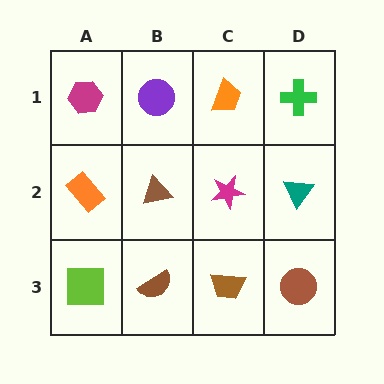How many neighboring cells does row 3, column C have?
3.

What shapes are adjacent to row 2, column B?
A purple circle (row 1, column B), a brown semicircle (row 3, column B), an orange rectangle (row 2, column A), a magenta star (row 2, column C).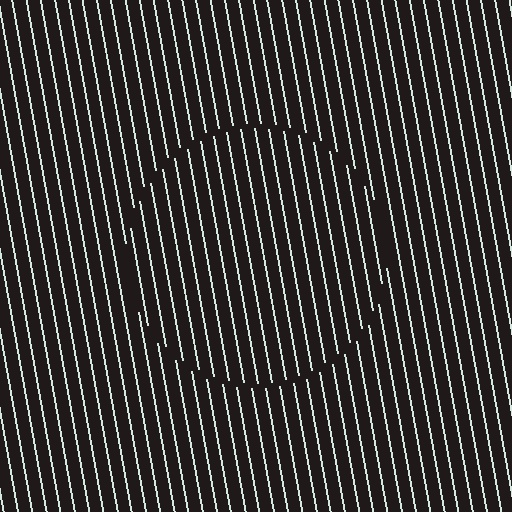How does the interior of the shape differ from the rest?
The interior of the shape contains the same grating, shifted by half a period — the contour is defined by the phase discontinuity where line-ends from the inner and outer gratings abut.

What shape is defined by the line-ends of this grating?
An illusory circle. The interior of the shape contains the same grating, shifted by half a period — the contour is defined by the phase discontinuity where line-ends from the inner and outer gratings abut.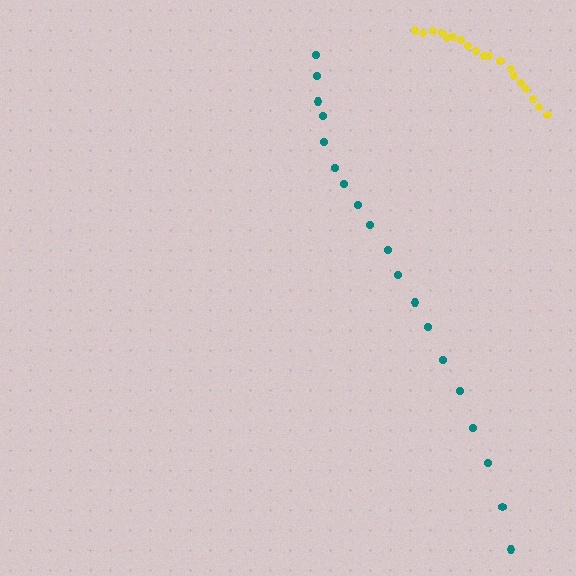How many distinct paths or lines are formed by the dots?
There are 2 distinct paths.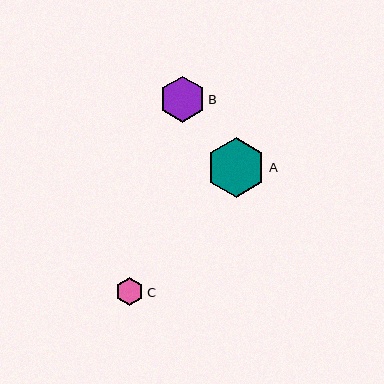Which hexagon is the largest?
Hexagon A is the largest with a size of approximately 60 pixels.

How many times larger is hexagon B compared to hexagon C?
Hexagon B is approximately 1.6 times the size of hexagon C.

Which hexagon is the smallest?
Hexagon C is the smallest with a size of approximately 28 pixels.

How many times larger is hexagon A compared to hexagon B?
Hexagon A is approximately 1.3 times the size of hexagon B.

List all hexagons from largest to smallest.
From largest to smallest: A, B, C.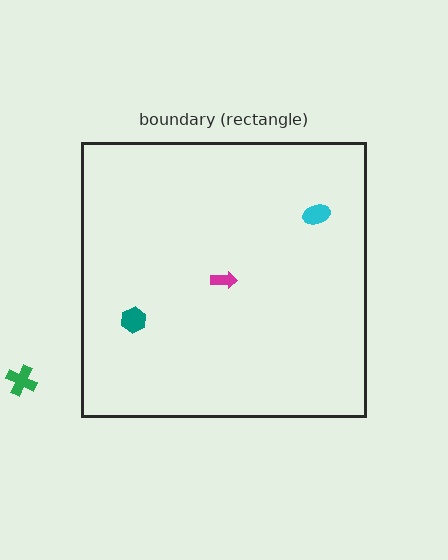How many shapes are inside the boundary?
3 inside, 1 outside.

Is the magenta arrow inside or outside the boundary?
Inside.